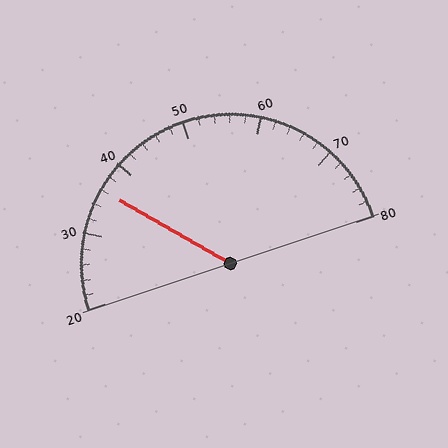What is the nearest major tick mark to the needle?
The nearest major tick mark is 40.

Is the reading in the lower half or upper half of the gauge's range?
The reading is in the lower half of the range (20 to 80).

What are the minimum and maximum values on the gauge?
The gauge ranges from 20 to 80.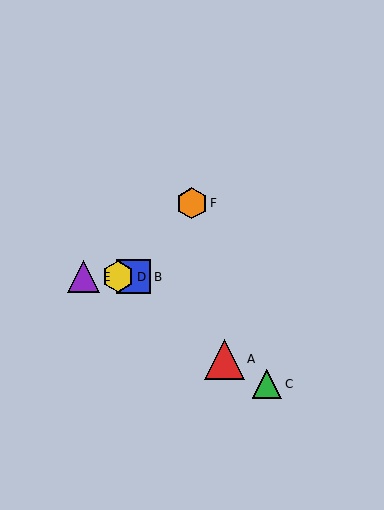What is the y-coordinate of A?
Object A is at y≈360.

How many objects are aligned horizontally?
3 objects (B, D, E) are aligned horizontally.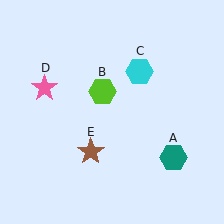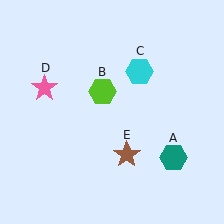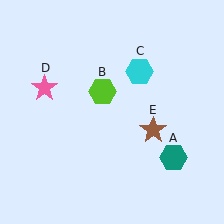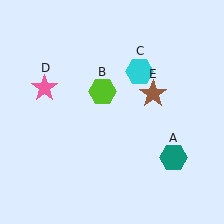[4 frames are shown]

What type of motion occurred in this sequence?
The brown star (object E) rotated counterclockwise around the center of the scene.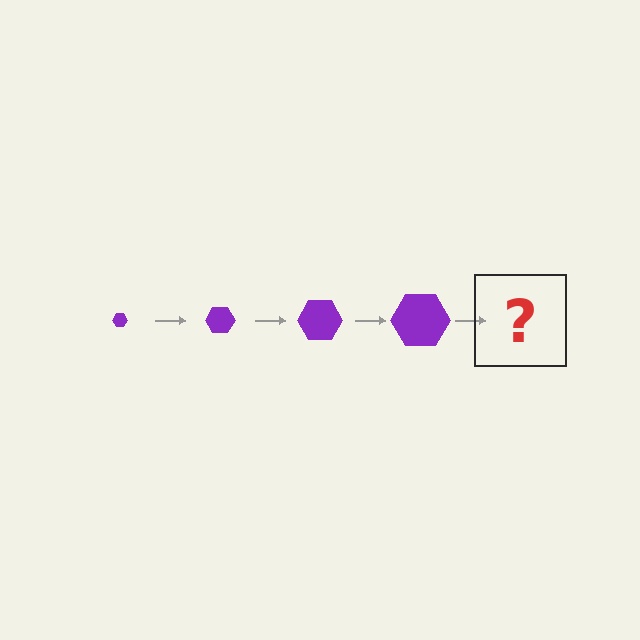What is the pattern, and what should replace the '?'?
The pattern is that the hexagon gets progressively larger each step. The '?' should be a purple hexagon, larger than the previous one.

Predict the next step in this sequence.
The next step is a purple hexagon, larger than the previous one.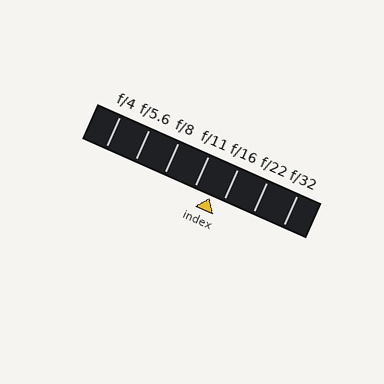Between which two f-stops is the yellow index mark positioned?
The index mark is between f/11 and f/16.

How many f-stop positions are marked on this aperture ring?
There are 7 f-stop positions marked.